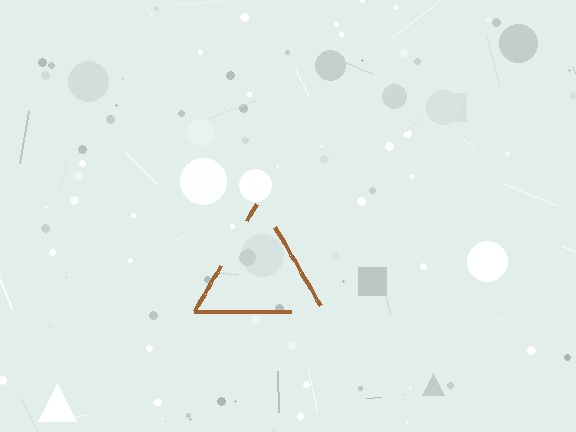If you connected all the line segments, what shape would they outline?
They would outline a triangle.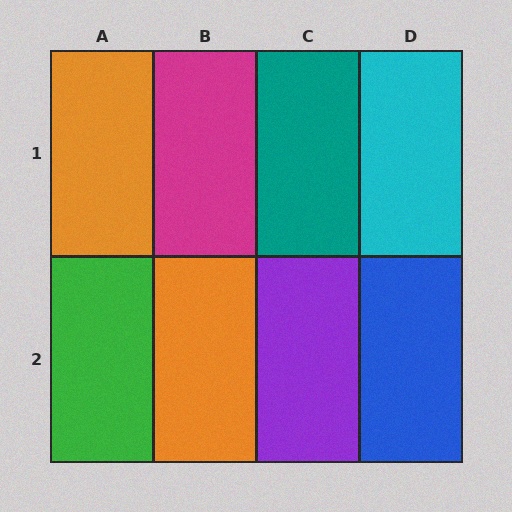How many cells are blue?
1 cell is blue.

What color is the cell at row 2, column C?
Purple.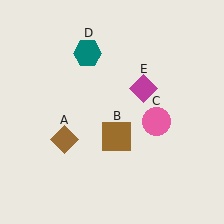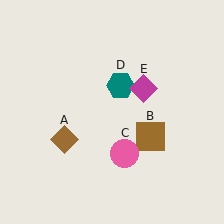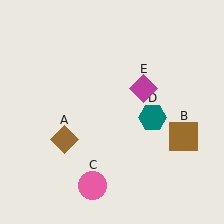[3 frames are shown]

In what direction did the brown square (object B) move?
The brown square (object B) moved right.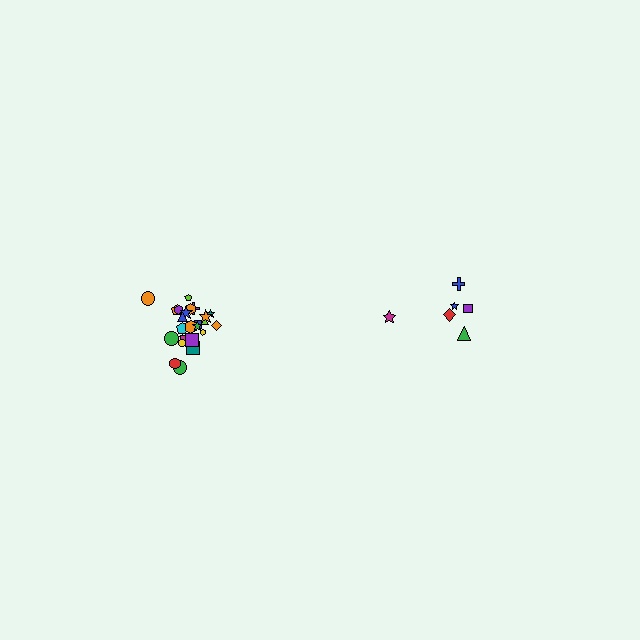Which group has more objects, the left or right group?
The left group.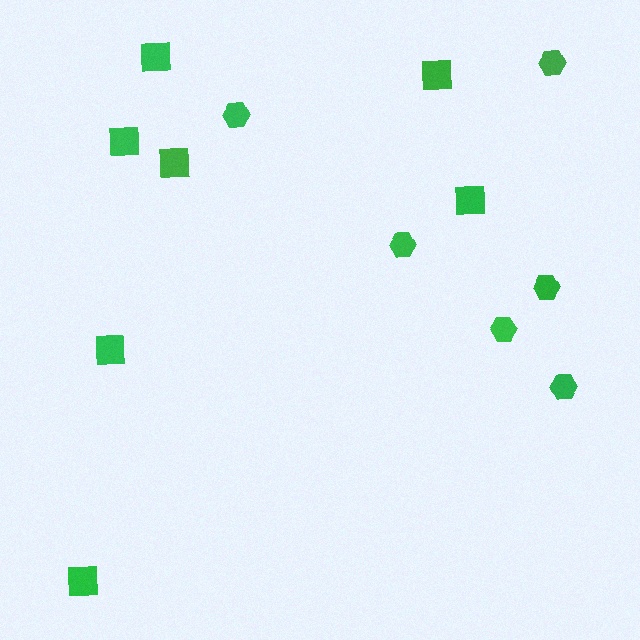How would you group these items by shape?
There are 2 groups: one group of hexagons (6) and one group of squares (7).